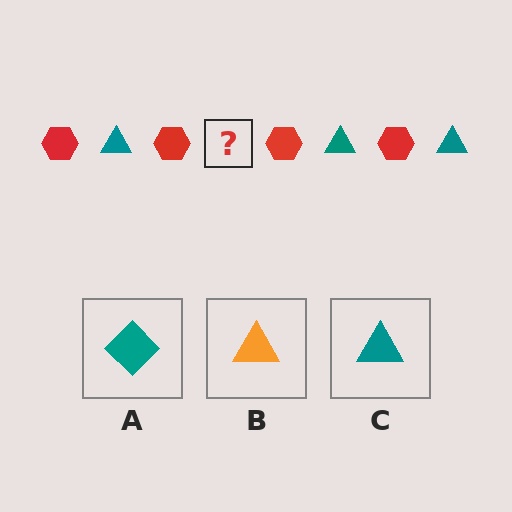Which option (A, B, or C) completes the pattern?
C.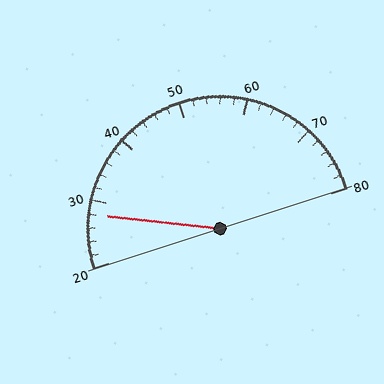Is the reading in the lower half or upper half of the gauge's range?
The reading is in the lower half of the range (20 to 80).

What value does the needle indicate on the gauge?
The needle indicates approximately 28.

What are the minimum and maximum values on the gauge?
The gauge ranges from 20 to 80.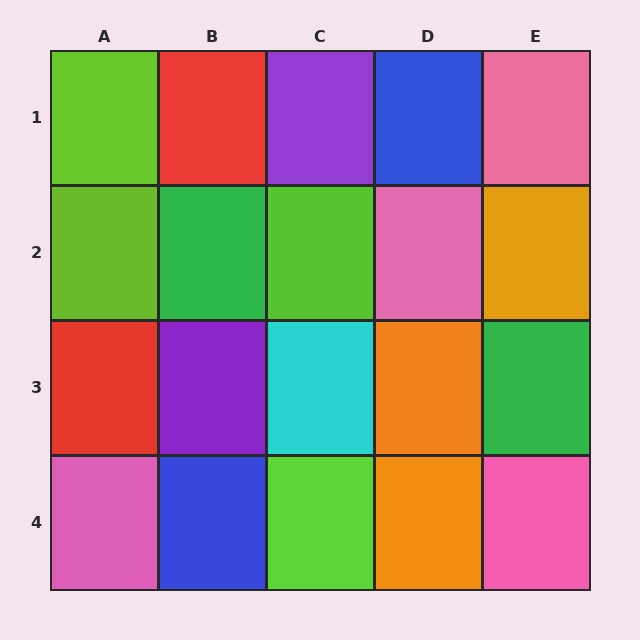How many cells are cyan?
1 cell is cyan.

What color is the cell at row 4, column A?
Pink.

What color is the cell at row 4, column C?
Lime.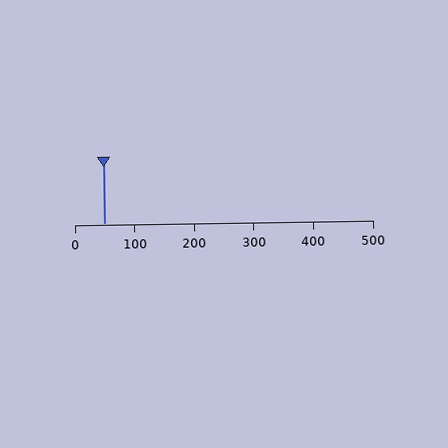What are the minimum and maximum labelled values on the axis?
The axis runs from 0 to 500.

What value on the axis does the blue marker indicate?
The marker indicates approximately 50.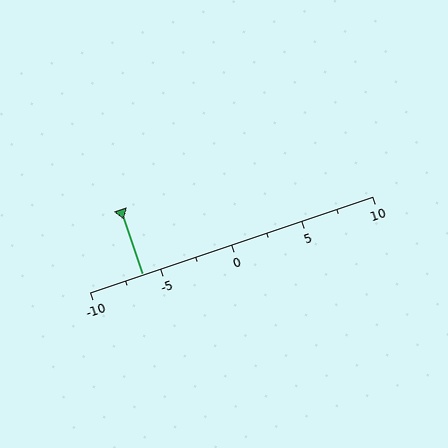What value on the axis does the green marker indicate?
The marker indicates approximately -6.2.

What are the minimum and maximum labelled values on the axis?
The axis runs from -10 to 10.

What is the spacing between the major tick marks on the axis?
The major ticks are spaced 5 apart.